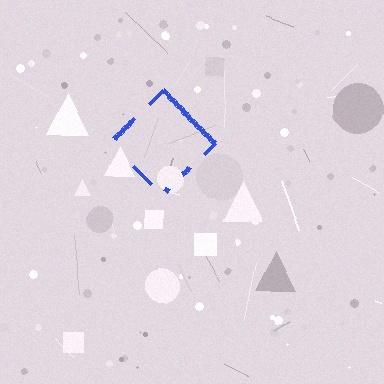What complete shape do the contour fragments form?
The contour fragments form a diamond.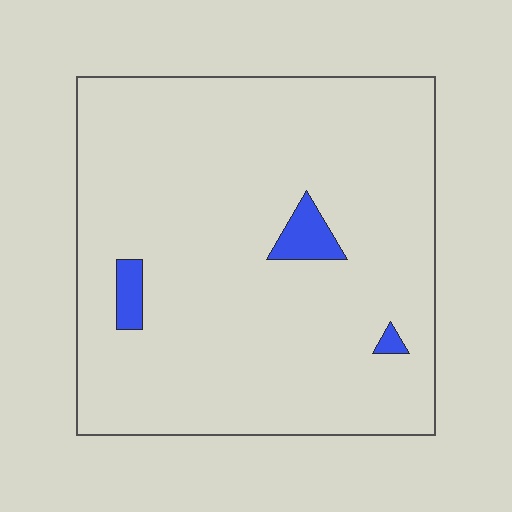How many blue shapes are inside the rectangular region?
3.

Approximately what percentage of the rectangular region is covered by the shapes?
Approximately 5%.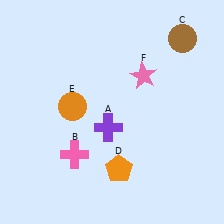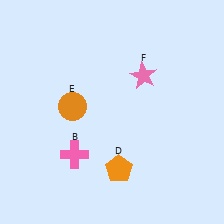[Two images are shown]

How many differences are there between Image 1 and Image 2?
There are 2 differences between the two images.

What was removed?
The brown circle (C), the purple cross (A) were removed in Image 2.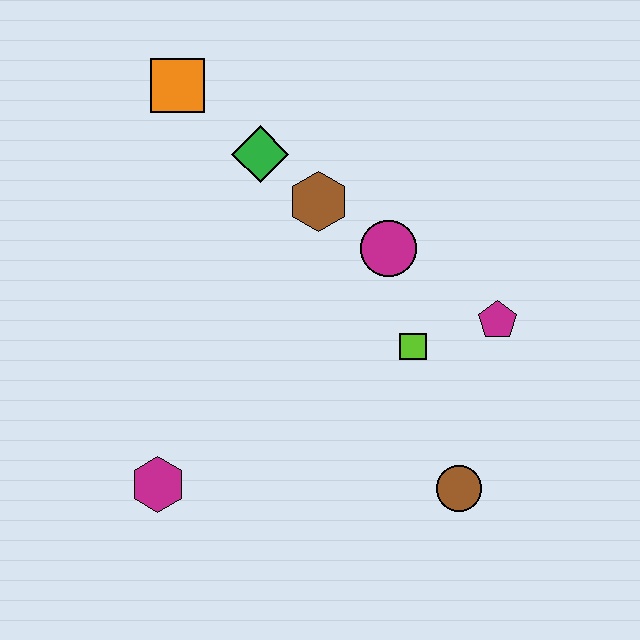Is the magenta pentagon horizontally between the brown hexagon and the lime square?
No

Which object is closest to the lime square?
The magenta pentagon is closest to the lime square.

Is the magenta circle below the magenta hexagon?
No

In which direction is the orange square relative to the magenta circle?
The orange square is to the left of the magenta circle.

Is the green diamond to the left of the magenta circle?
Yes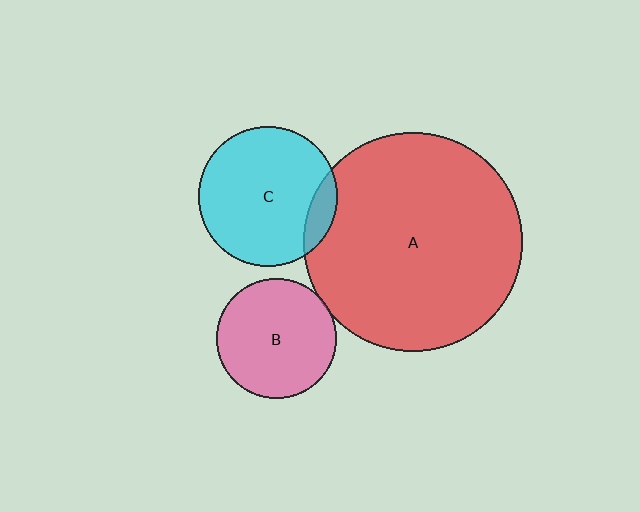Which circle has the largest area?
Circle A (red).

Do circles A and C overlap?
Yes.